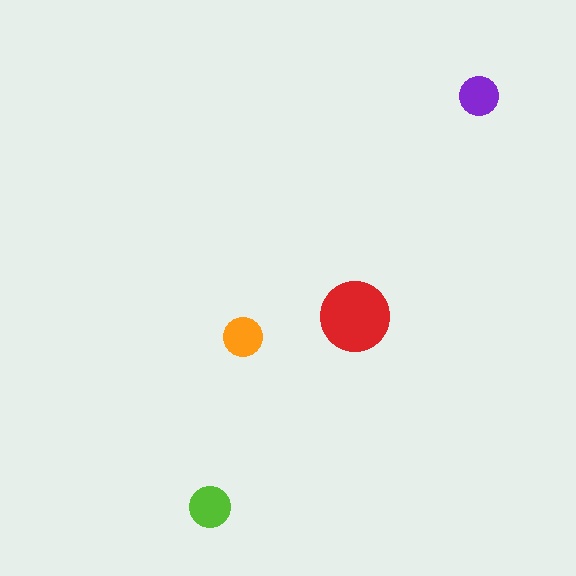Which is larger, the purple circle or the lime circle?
The lime one.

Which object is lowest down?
The lime circle is bottommost.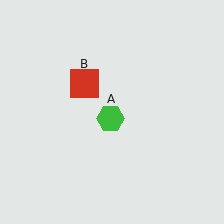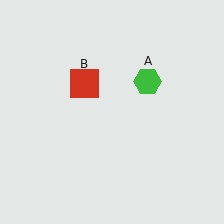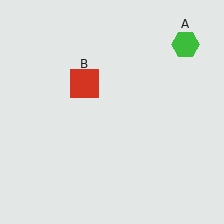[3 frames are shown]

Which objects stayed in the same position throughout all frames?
Red square (object B) remained stationary.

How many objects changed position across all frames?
1 object changed position: green hexagon (object A).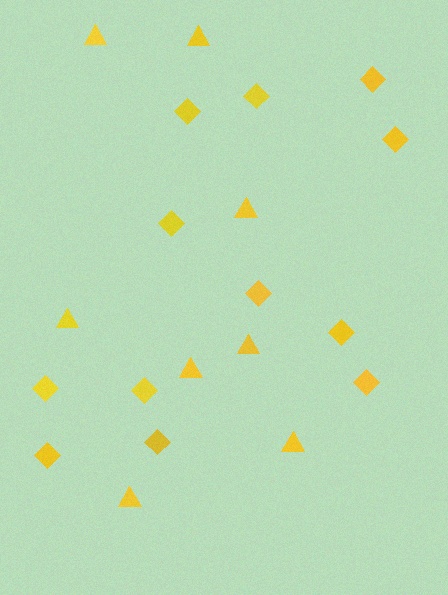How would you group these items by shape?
There are 2 groups: one group of diamonds (12) and one group of triangles (8).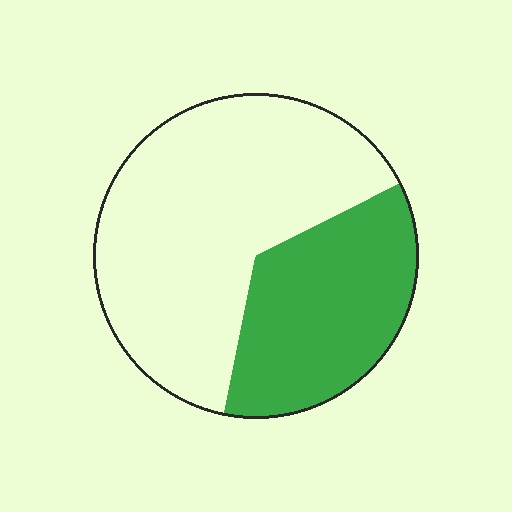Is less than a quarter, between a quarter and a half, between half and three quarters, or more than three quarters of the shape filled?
Between a quarter and a half.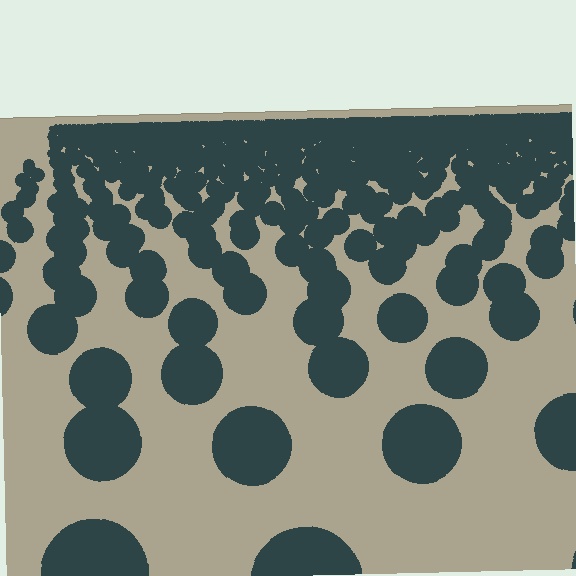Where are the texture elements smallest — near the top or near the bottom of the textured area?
Near the top.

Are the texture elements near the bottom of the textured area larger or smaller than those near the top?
Larger. Near the bottom, elements are closer to the viewer and appear at a bigger on-screen size.